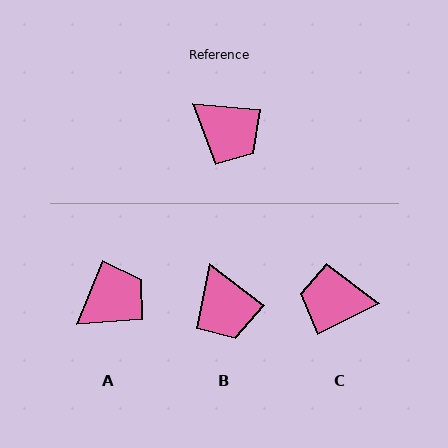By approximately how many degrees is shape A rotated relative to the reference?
Approximately 74 degrees counter-clockwise.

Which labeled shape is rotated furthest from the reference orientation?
C, about 148 degrees away.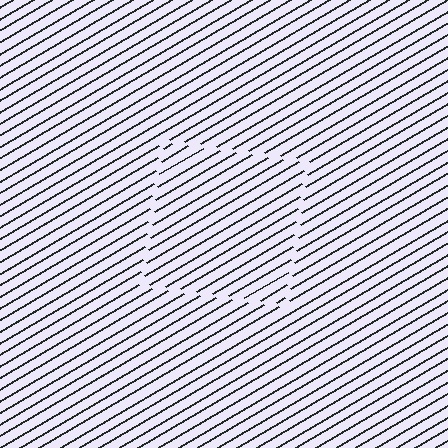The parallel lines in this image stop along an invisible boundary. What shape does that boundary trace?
An illusory square. The interior of the shape contains the same grating, shifted by half a period — the contour is defined by the phase discontinuity where line-ends from the inner and outer gratings abut.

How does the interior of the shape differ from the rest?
The interior of the shape contains the same grating, shifted by half a period — the contour is defined by the phase discontinuity where line-ends from the inner and outer gratings abut.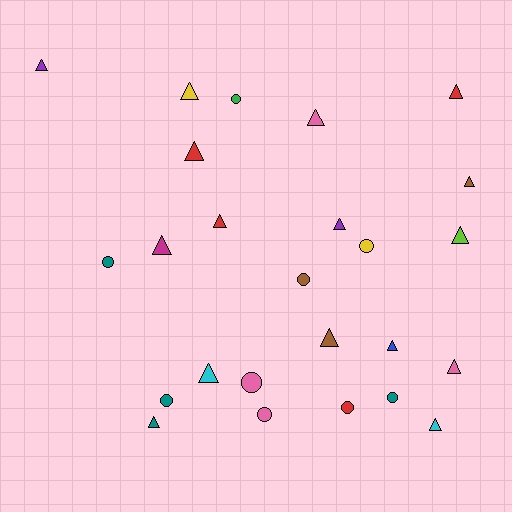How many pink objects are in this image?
There are 4 pink objects.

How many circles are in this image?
There are 9 circles.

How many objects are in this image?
There are 25 objects.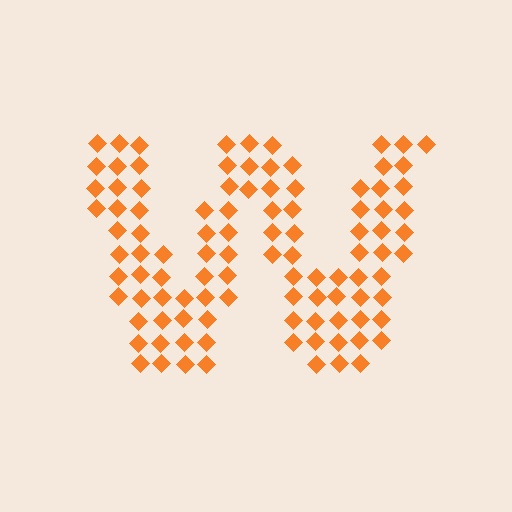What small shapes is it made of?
It is made of small diamonds.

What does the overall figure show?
The overall figure shows the letter W.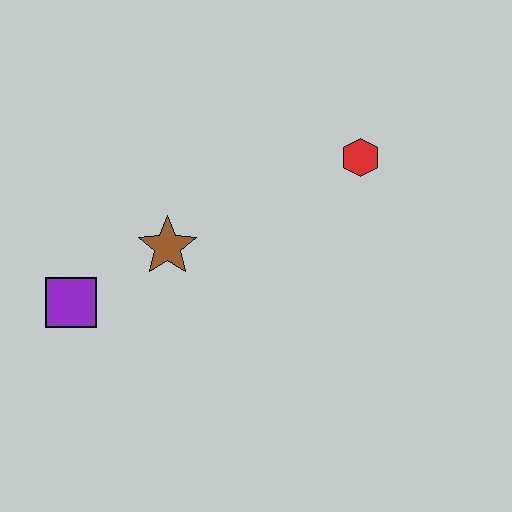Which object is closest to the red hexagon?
The brown star is closest to the red hexagon.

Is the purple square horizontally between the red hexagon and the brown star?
No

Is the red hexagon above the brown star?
Yes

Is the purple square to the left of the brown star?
Yes